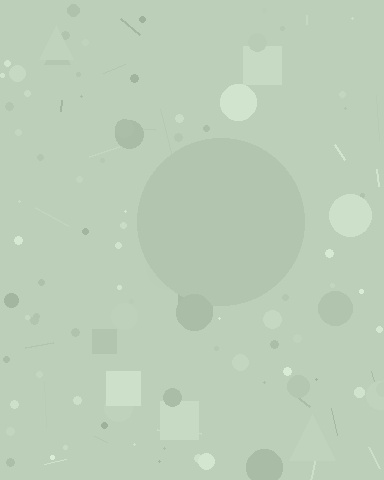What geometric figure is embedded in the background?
A circle is embedded in the background.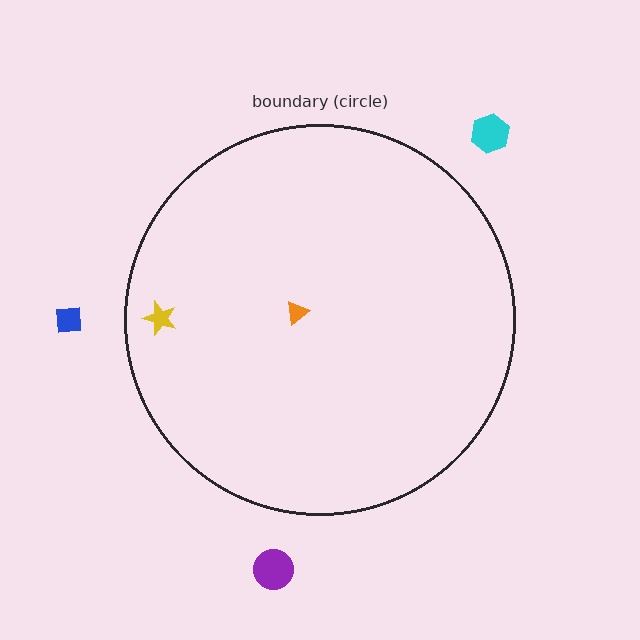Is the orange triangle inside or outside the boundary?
Inside.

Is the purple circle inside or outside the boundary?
Outside.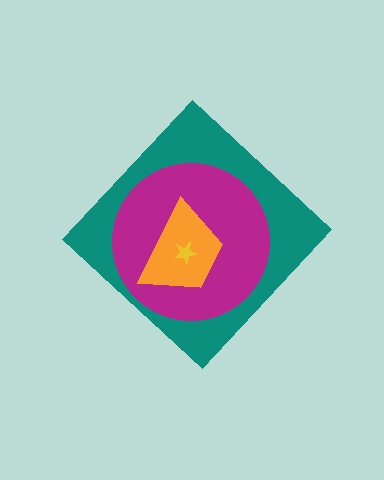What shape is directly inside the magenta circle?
The orange trapezoid.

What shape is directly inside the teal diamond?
The magenta circle.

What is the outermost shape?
The teal diamond.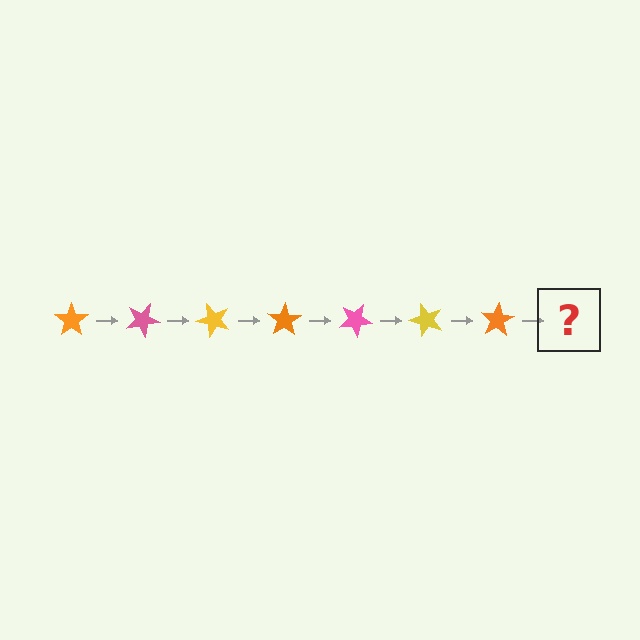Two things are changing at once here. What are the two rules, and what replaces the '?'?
The two rules are that it rotates 25 degrees each step and the color cycles through orange, pink, and yellow. The '?' should be a pink star, rotated 175 degrees from the start.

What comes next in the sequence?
The next element should be a pink star, rotated 175 degrees from the start.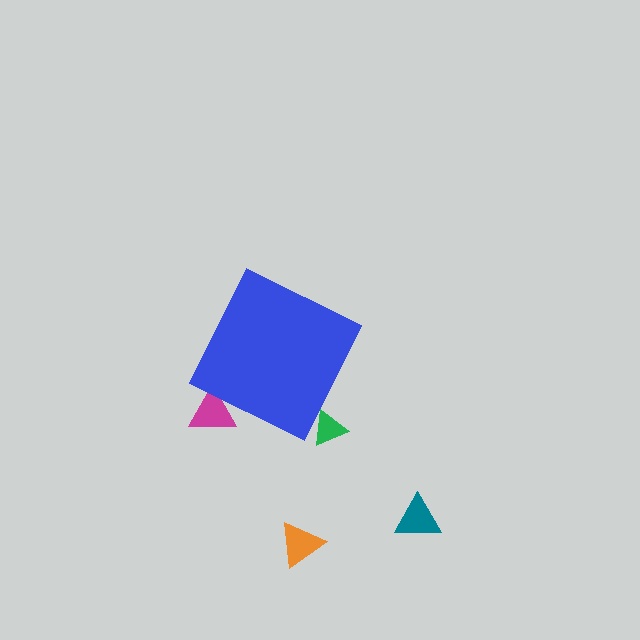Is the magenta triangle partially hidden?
Yes, the magenta triangle is partially hidden behind the blue diamond.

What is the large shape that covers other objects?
A blue diamond.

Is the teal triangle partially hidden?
No, the teal triangle is fully visible.